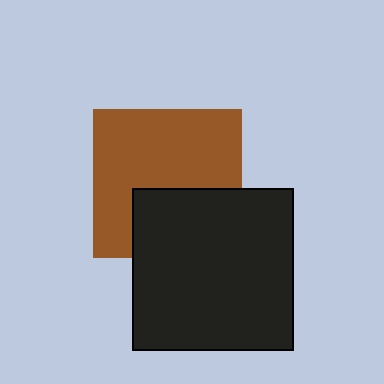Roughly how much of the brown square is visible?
About half of it is visible (roughly 65%).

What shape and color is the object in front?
The object in front is a black square.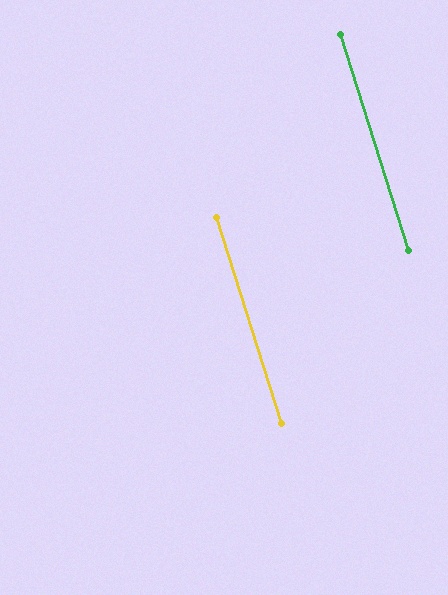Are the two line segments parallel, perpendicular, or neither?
Parallel — their directions differ by only 0.1°.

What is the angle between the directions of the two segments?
Approximately 0 degrees.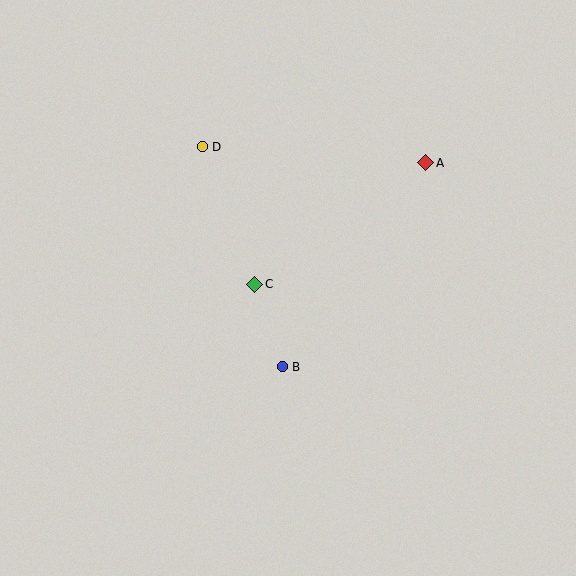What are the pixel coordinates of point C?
Point C is at (255, 284).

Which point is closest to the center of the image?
Point C at (255, 284) is closest to the center.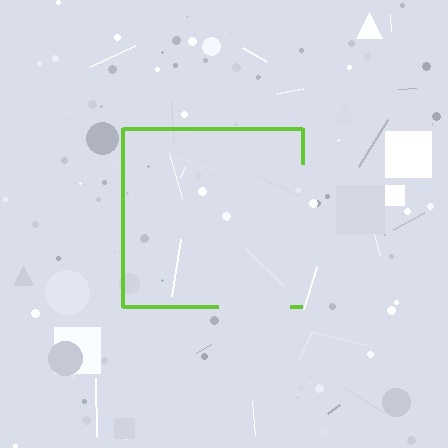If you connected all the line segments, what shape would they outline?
They would outline a square.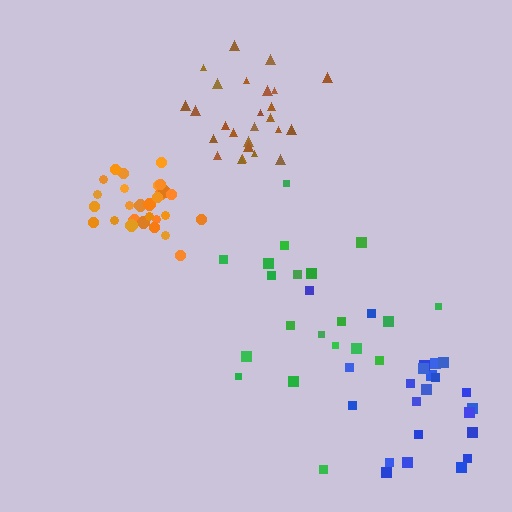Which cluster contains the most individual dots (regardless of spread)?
Orange (28).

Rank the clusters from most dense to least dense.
orange, brown, blue, green.